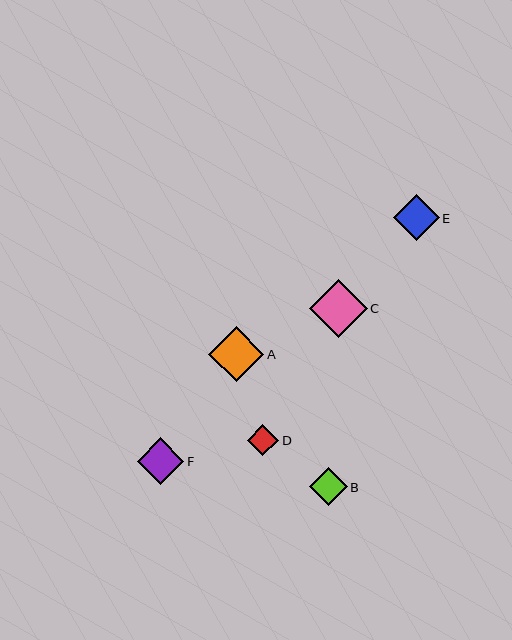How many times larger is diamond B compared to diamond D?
Diamond B is approximately 1.2 times the size of diamond D.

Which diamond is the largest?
Diamond C is the largest with a size of approximately 58 pixels.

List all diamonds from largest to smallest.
From largest to smallest: C, A, F, E, B, D.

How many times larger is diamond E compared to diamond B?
Diamond E is approximately 1.2 times the size of diamond B.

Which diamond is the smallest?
Diamond D is the smallest with a size of approximately 31 pixels.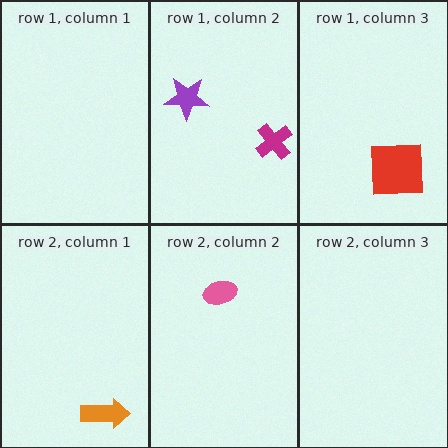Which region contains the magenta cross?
The row 1, column 2 region.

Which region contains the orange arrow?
The row 2, column 1 region.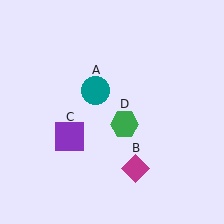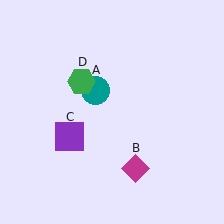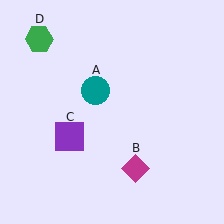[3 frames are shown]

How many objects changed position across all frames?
1 object changed position: green hexagon (object D).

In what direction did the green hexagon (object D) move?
The green hexagon (object D) moved up and to the left.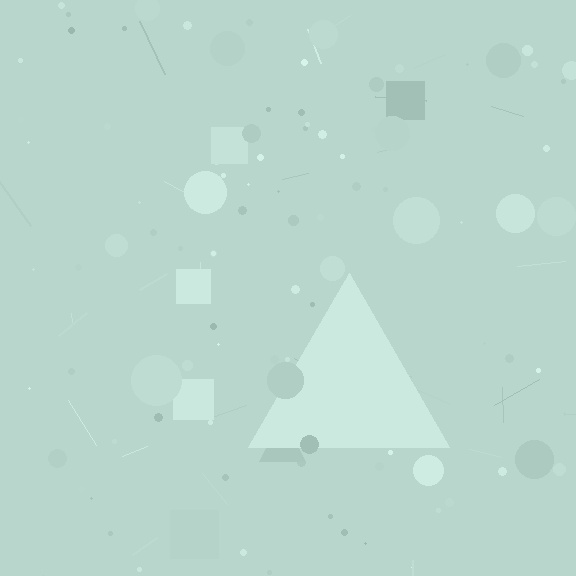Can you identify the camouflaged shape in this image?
The camouflaged shape is a triangle.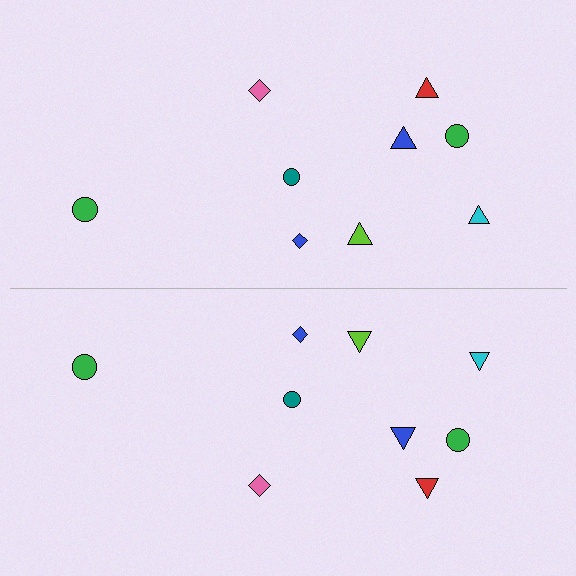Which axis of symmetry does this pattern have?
The pattern has a horizontal axis of symmetry running through the center of the image.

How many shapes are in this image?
There are 18 shapes in this image.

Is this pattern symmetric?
Yes, this pattern has bilateral (reflection) symmetry.